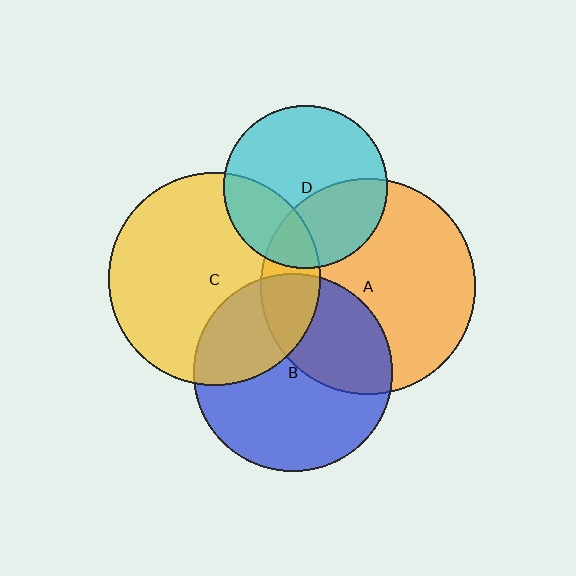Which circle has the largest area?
Circle A (orange).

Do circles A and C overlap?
Yes.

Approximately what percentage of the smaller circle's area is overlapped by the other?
Approximately 15%.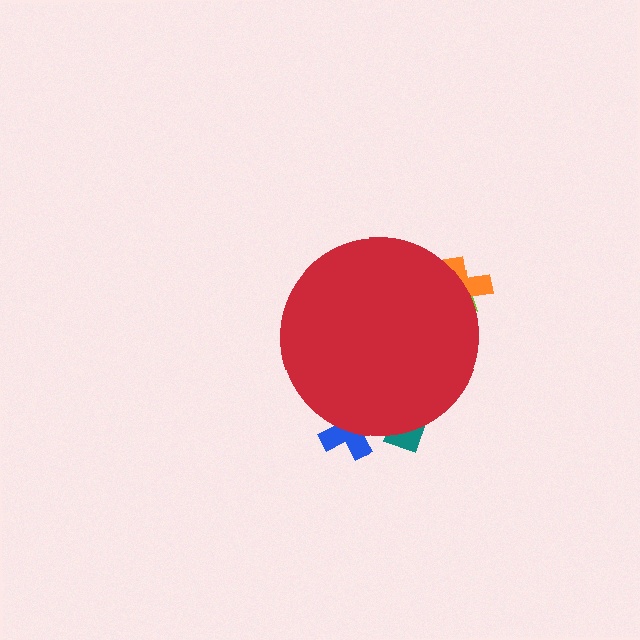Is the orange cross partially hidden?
Yes, the orange cross is partially hidden behind the red circle.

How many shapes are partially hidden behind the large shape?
4 shapes are partially hidden.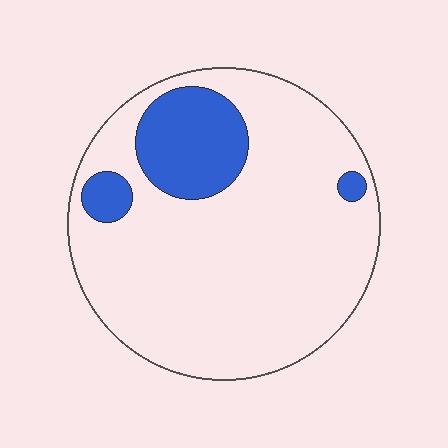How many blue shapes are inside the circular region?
3.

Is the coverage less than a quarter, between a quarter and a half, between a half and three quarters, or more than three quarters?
Less than a quarter.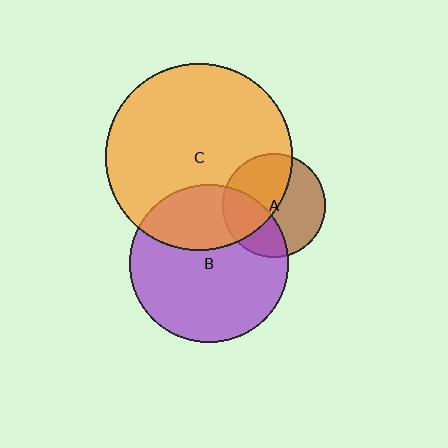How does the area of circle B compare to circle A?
Approximately 2.4 times.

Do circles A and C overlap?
Yes.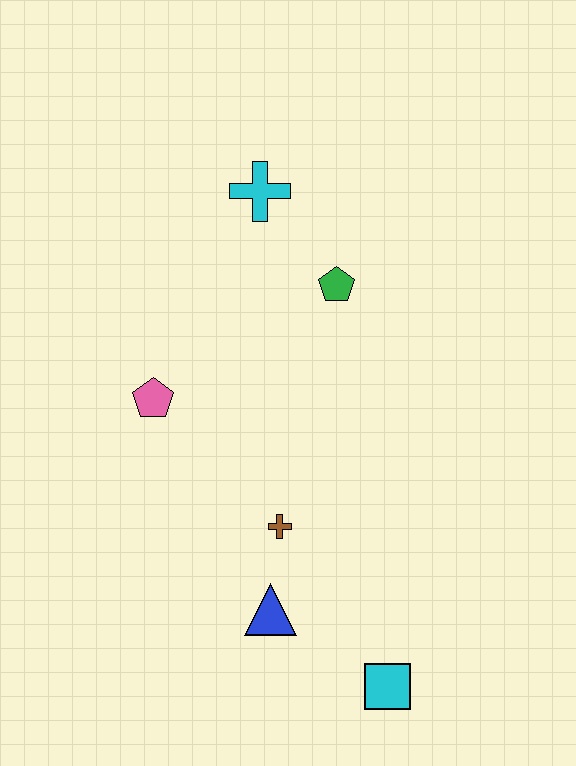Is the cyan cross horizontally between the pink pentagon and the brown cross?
Yes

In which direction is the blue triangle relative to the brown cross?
The blue triangle is below the brown cross.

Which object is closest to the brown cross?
The blue triangle is closest to the brown cross.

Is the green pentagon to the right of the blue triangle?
Yes